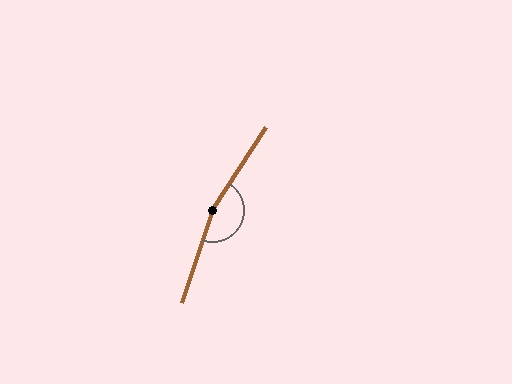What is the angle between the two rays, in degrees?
Approximately 165 degrees.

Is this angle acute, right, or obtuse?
It is obtuse.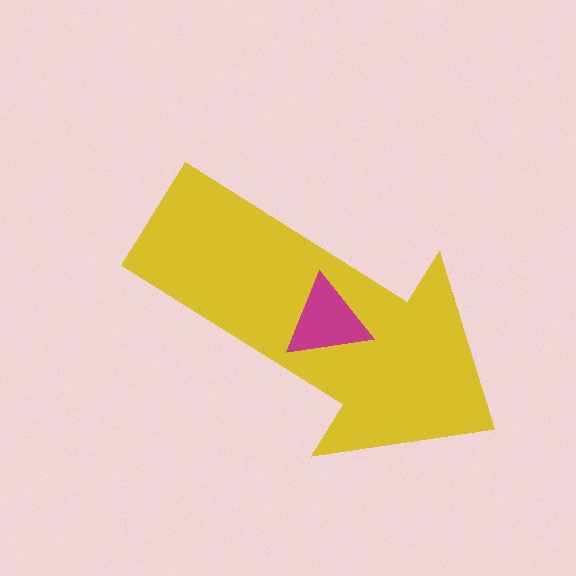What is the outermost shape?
The yellow arrow.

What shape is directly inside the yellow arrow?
The magenta triangle.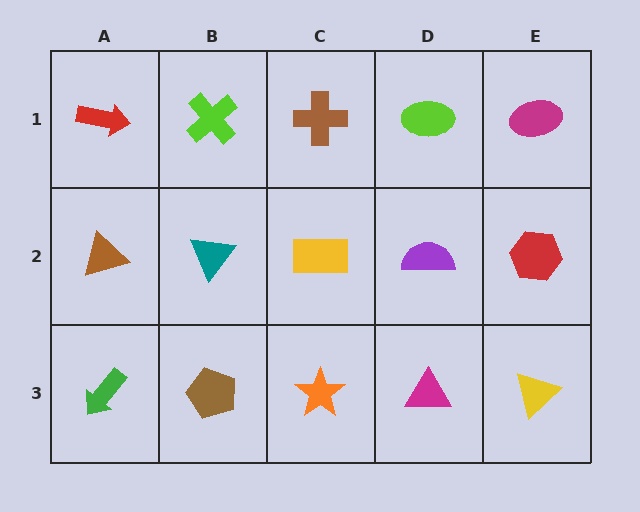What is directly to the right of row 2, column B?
A yellow rectangle.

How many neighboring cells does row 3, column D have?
3.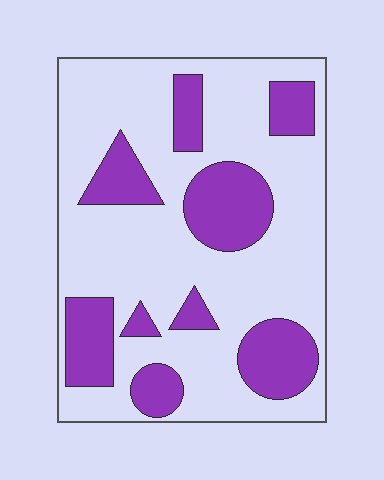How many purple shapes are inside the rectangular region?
9.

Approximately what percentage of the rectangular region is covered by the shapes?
Approximately 30%.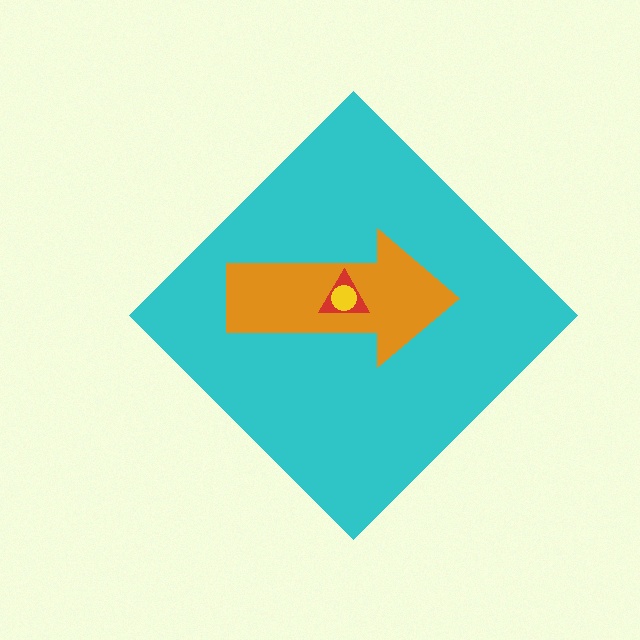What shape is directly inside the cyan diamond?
The orange arrow.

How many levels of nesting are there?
4.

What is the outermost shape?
The cyan diamond.